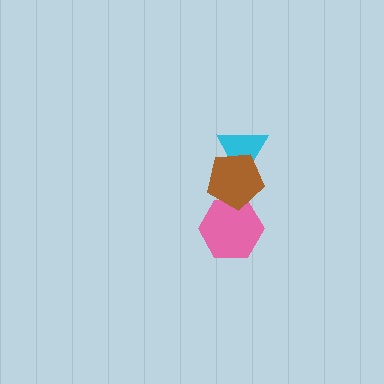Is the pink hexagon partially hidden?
Yes, it is partially covered by another shape.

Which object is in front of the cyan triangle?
The brown pentagon is in front of the cyan triangle.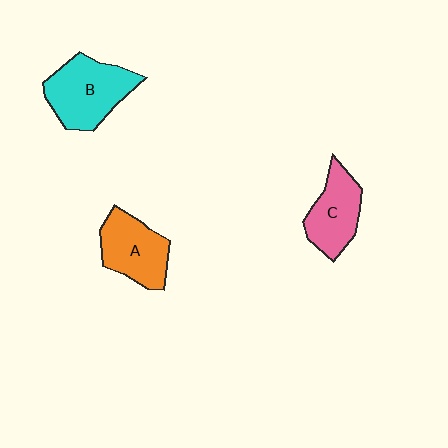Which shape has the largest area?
Shape B (cyan).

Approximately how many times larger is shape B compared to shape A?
Approximately 1.2 times.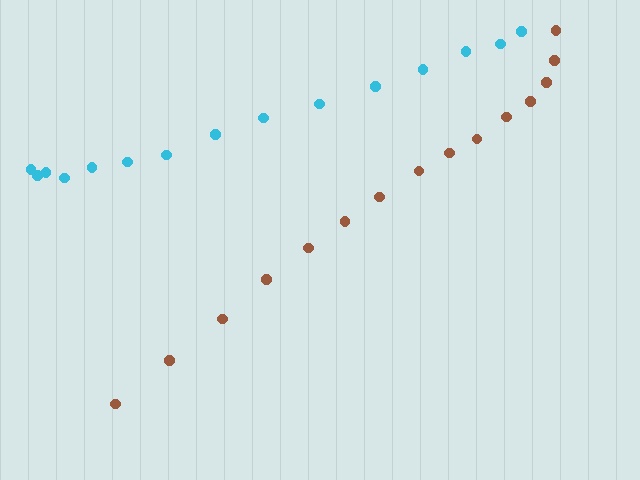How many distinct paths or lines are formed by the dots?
There are 2 distinct paths.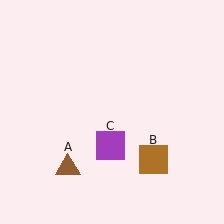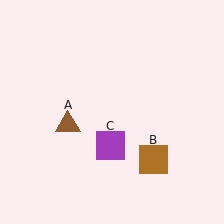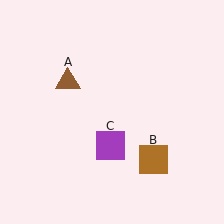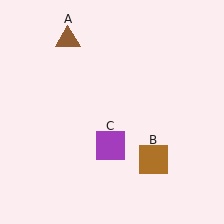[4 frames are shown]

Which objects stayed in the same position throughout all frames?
Brown square (object B) and purple square (object C) remained stationary.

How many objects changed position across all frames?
1 object changed position: brown triangle (object A).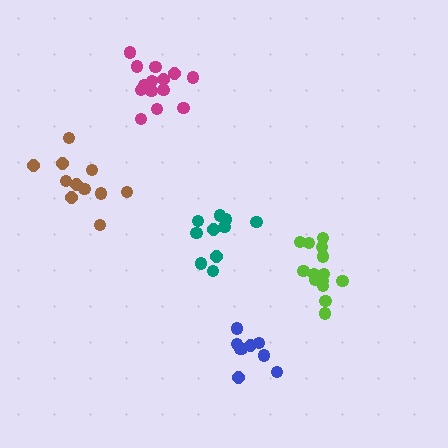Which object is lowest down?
The blue cluster is bottommost.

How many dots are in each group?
Group 1: 11 dots, Group 2: 9 dots, Group 3: 14 dots, Group 4: 14 dots, Group 5: 10 dots (58 total).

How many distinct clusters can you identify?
There are 5 distinct clusters.